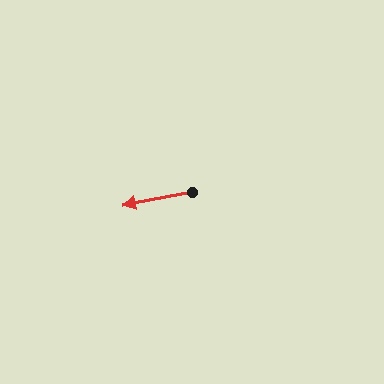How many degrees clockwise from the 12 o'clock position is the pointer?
Approximately 259 degrees.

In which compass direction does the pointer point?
West.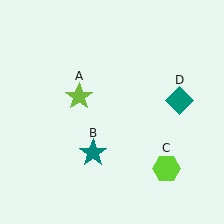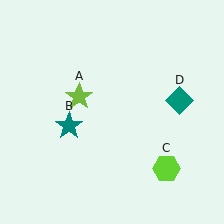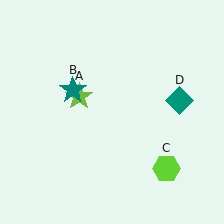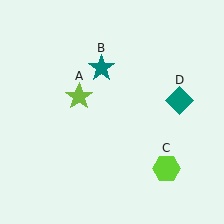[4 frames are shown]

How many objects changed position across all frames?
1 object changed position: teal star (object B).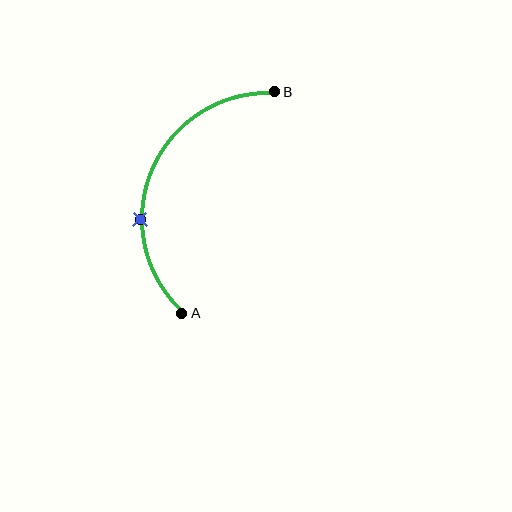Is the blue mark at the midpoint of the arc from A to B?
No. The blue mark lies on the arc but is closer to endpoint A. The arc midpoint would be at the point on the curve equidistant along the arc from both A and B.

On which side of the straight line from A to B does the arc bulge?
The arc bulges to the left of the straight line connecting A and B.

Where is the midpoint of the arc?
The arc midpoint is the point on the curve farthest from the straight line joining A and B. It sits to the left of that line.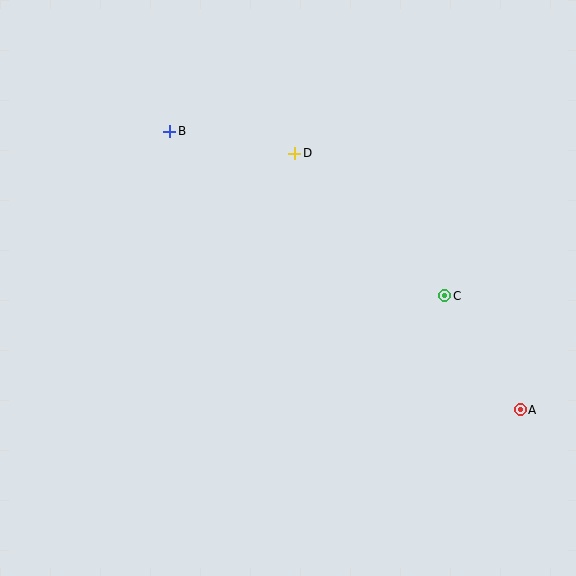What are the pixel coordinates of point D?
Point D is at (295, 153).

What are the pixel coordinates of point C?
Point C is at (445, 296).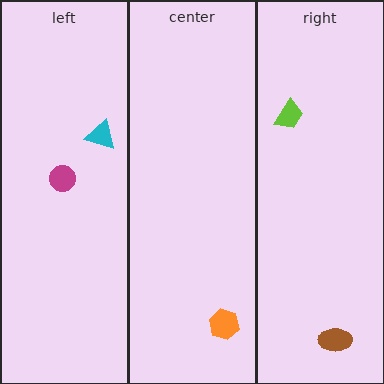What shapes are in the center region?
The orange hexagon.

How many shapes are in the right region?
2.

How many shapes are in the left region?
2.